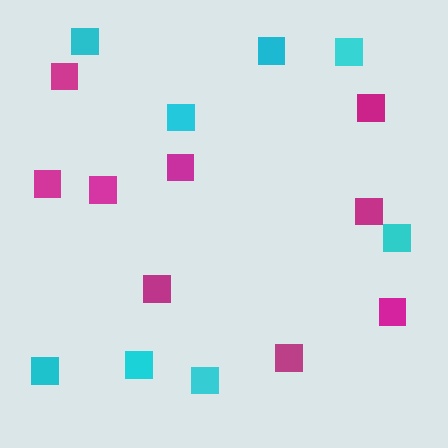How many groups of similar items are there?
There are 2 groups: one group of magenta squares (9) and one group of cyan squares (8).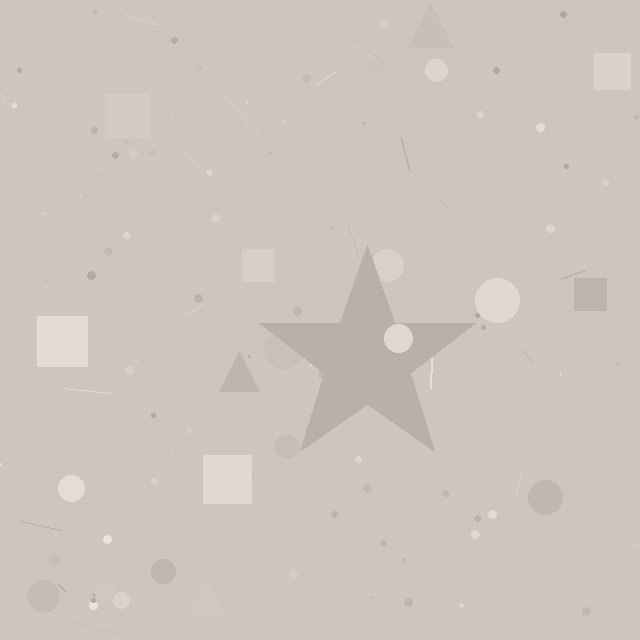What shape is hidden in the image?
A star is hidden in the image.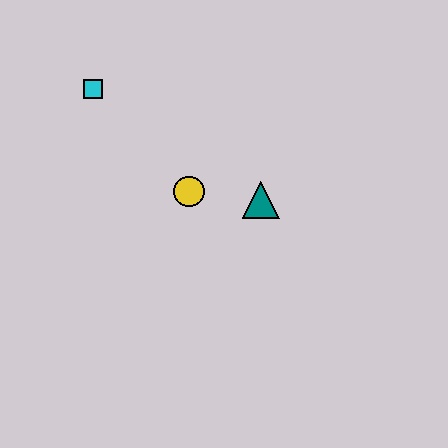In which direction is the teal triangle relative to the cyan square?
The teal triangle is to the right of the cyan square.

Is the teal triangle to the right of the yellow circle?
Yes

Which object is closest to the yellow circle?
The teal triangle is closest to the yellow circle.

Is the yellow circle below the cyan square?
Yes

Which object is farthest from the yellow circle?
The cyan square is farthest from the yellow circle.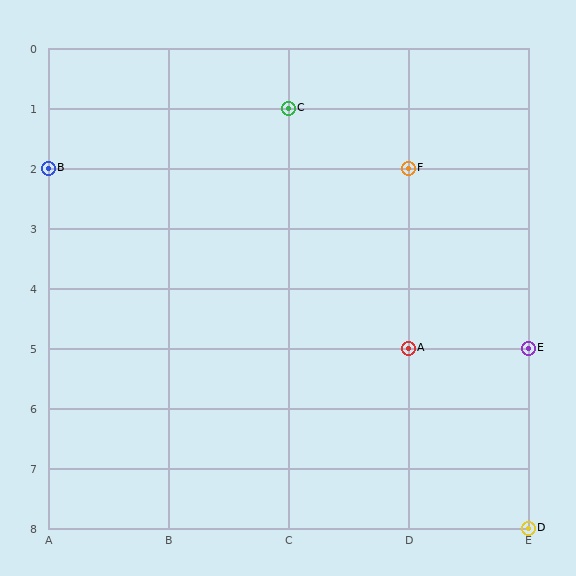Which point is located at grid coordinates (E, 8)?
Point D is at (E, 8).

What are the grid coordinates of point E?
Point E is at grid coordinates (E, 5).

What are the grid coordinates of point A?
Point A is at grid coordinates (D, 5).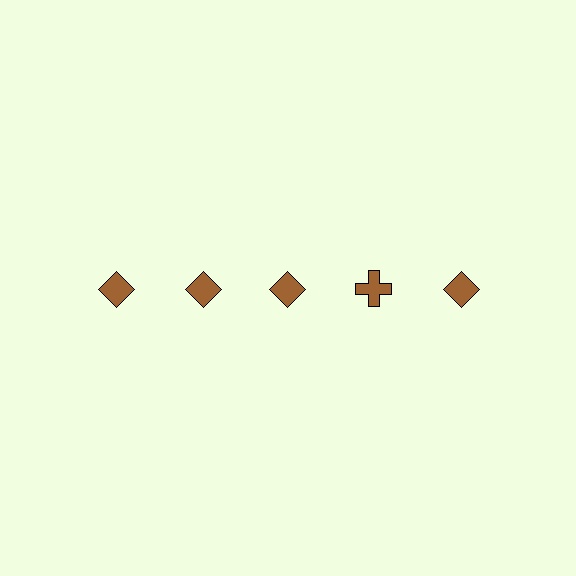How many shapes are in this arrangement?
There are 5 shapes arranged in a grid pattern.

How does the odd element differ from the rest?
It has a different shape: cross instead of diamond.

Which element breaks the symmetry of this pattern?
The brown cross in the top row, second from right column breaks the symmetry. All other shapes are brown diamonds.